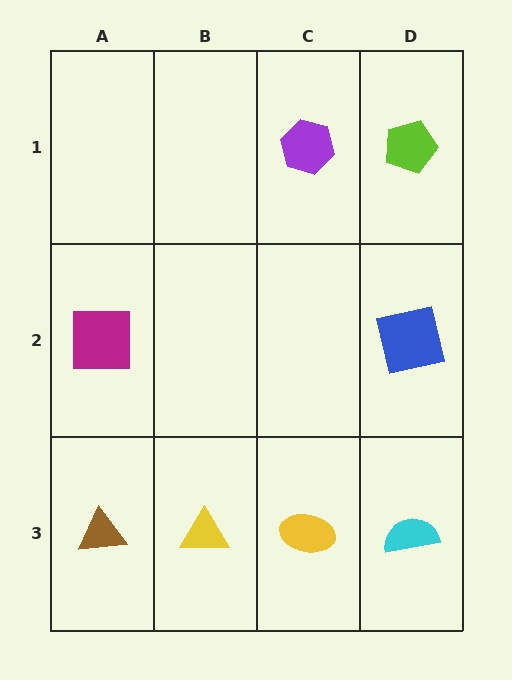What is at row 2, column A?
A magenta square.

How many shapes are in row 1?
2 shapes.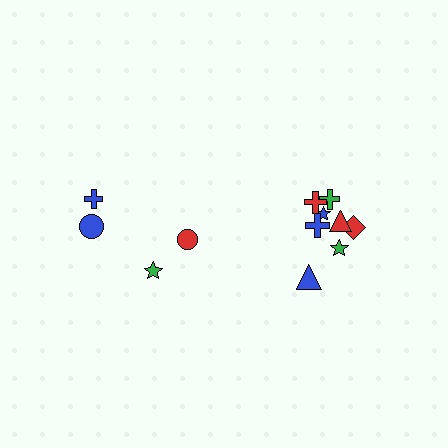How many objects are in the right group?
There are 8 objects.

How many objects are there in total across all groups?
There are 12 objects.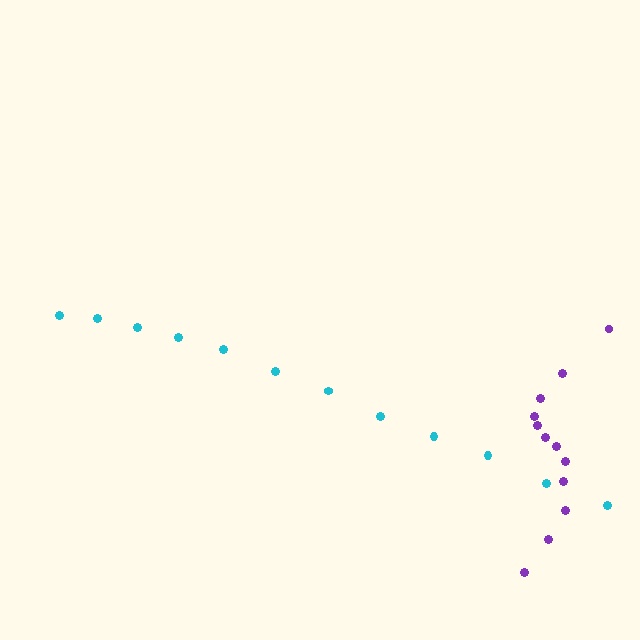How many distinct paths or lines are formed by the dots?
There are 2 distinct paths.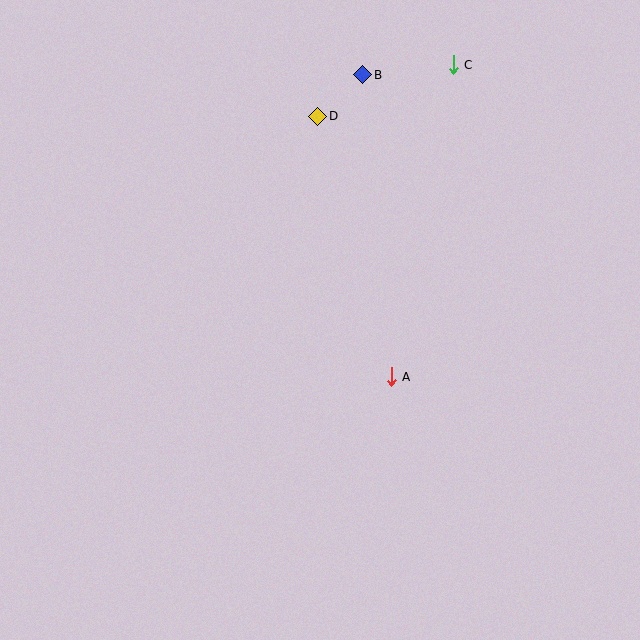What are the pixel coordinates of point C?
Point C is at (453, 65).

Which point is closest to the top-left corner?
Point D is closest to the top-left corner.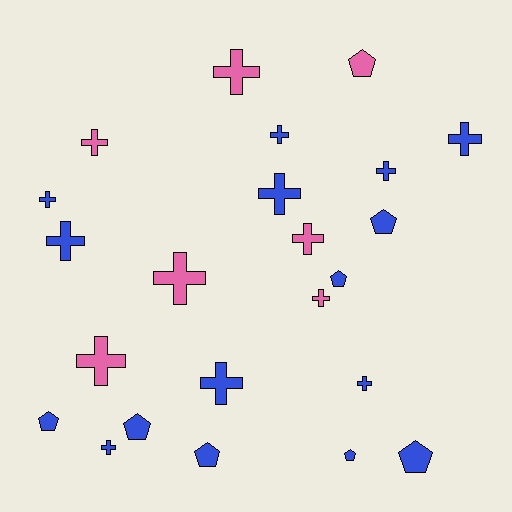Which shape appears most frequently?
Cross, with 15 objects.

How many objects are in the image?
There are 23 objects.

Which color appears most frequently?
Blue, with 16 objects.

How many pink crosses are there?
There are 6 pink crosses.